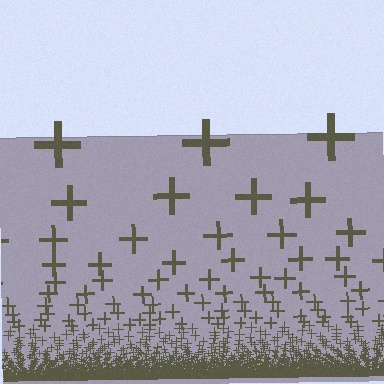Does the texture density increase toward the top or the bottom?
Density increases toward the bottom.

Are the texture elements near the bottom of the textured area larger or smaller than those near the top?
Smaller. The gradient is inverted — elements near the bottom are smaller and denser.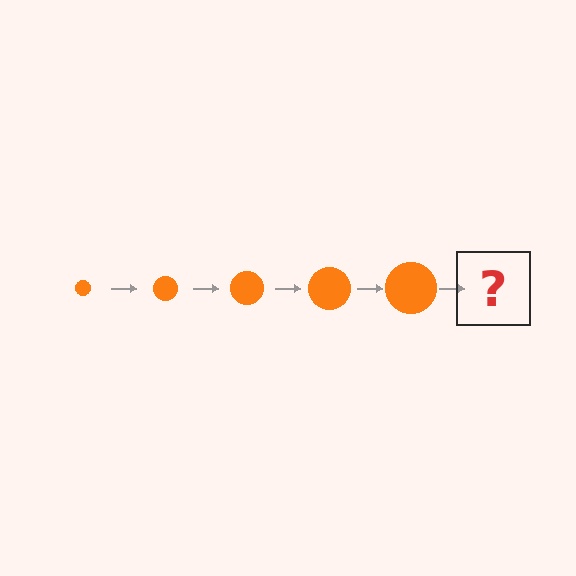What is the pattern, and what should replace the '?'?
The pattern is that the circle gets progressively larger each step. The '?' should be an orange circle, larger than the previous one.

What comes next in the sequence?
The next element should be an orange circle, larger than the previous one.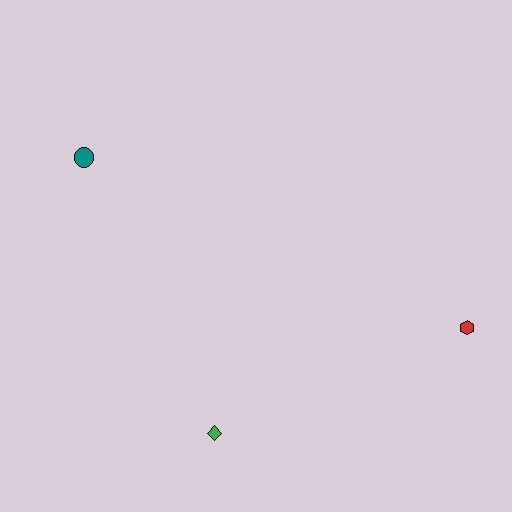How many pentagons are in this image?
There are no pentagons.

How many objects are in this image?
There are 3 objects.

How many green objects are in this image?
There is 1 green object.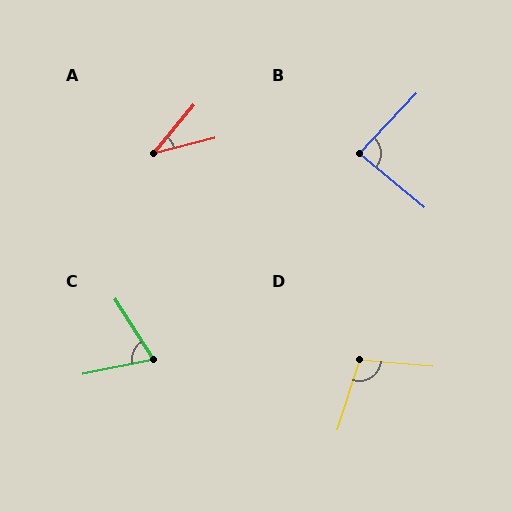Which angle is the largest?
D, at approximately 103 degrees.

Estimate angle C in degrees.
Approximately 69 degrees.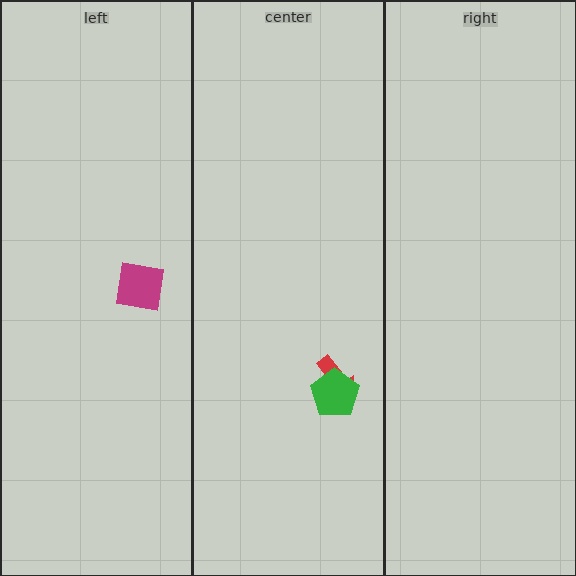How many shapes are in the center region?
2.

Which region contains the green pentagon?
The center region.